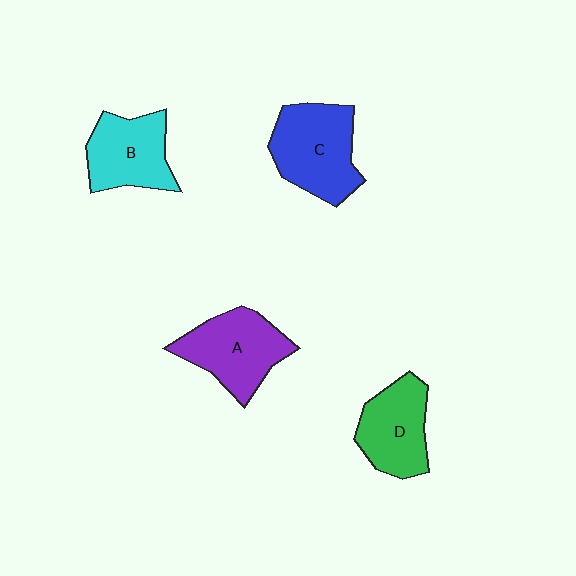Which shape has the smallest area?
Shape D (green).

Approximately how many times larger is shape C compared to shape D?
Approximately 1.2 times.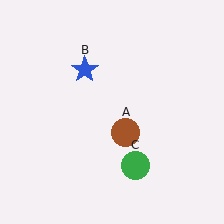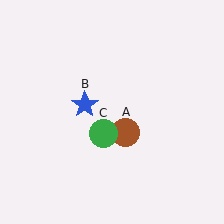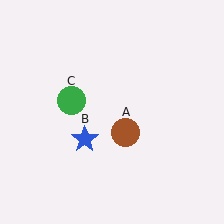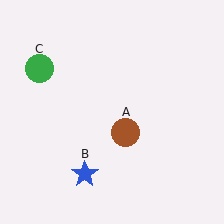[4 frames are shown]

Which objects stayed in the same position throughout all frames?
Brown circle (object A) remained stationary.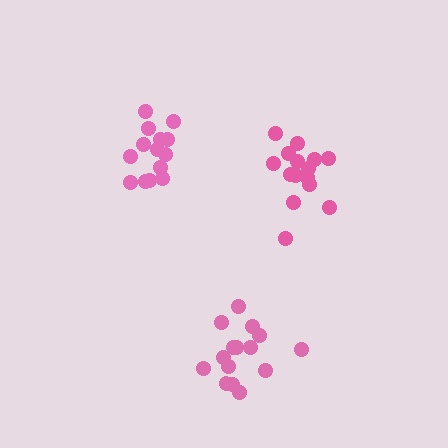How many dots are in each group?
Group 1: 14 dots, Group 2: 15 dots, Group 3: 15 dots (44 total).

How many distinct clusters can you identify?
There are 3 distinct clusters.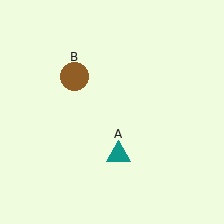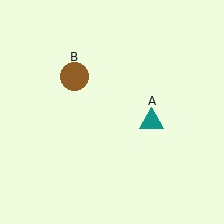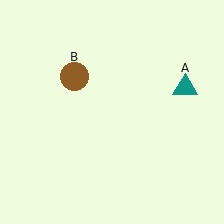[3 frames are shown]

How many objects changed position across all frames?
1 object changed position: teal triangle (object A).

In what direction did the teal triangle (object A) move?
The teal triangle (object A) moved up and to the right.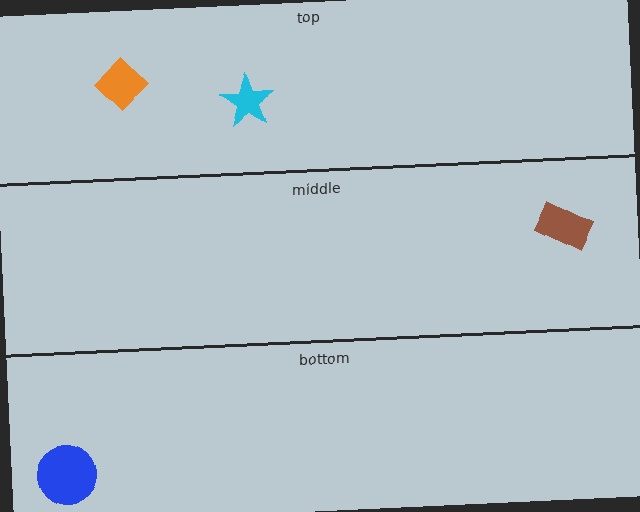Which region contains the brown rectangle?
The middle region.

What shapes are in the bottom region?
The blue circle.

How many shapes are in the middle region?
1.